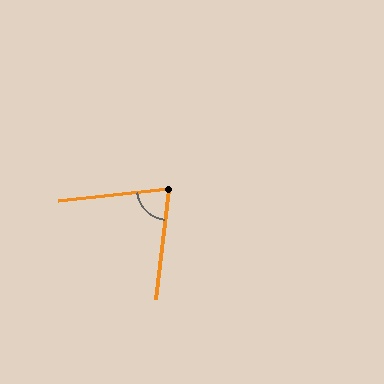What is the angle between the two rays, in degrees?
Approximately 76 degrees.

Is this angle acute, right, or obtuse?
It is acute.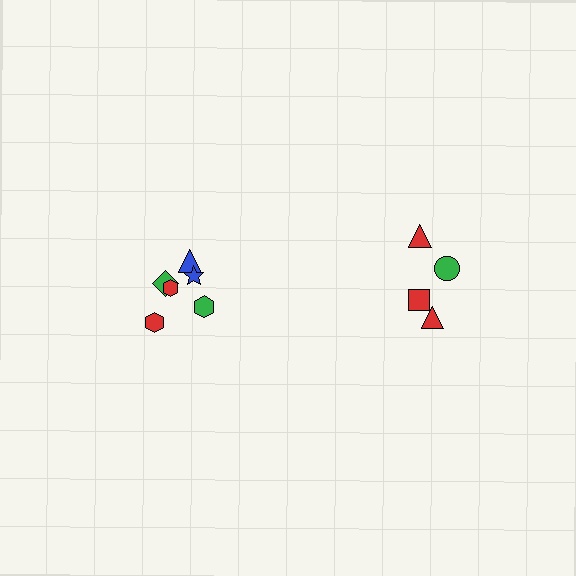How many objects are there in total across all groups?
There are 10 objects.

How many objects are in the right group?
There are 4 objects.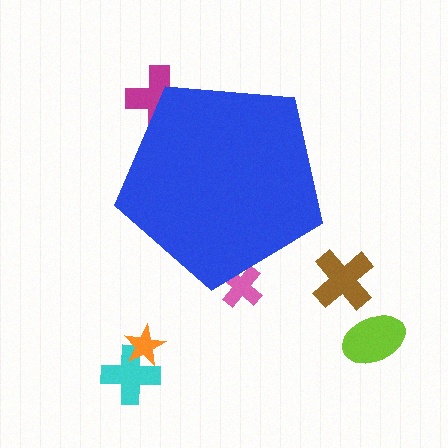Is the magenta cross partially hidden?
Yes, the magenta cross is partially hidden behind the blue pentagon.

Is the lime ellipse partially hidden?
No, the lime ellipse is fully visible.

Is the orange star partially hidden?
No, the orange star is fully visible.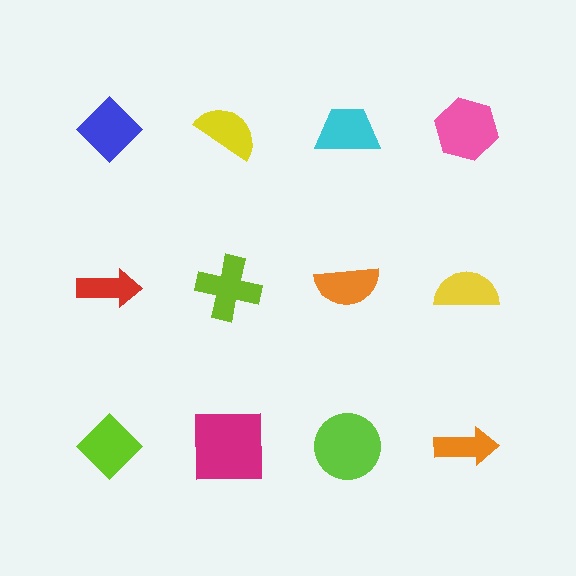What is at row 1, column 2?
A yellow semicircle.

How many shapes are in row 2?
4 shapes.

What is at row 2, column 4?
A yellow semicircle.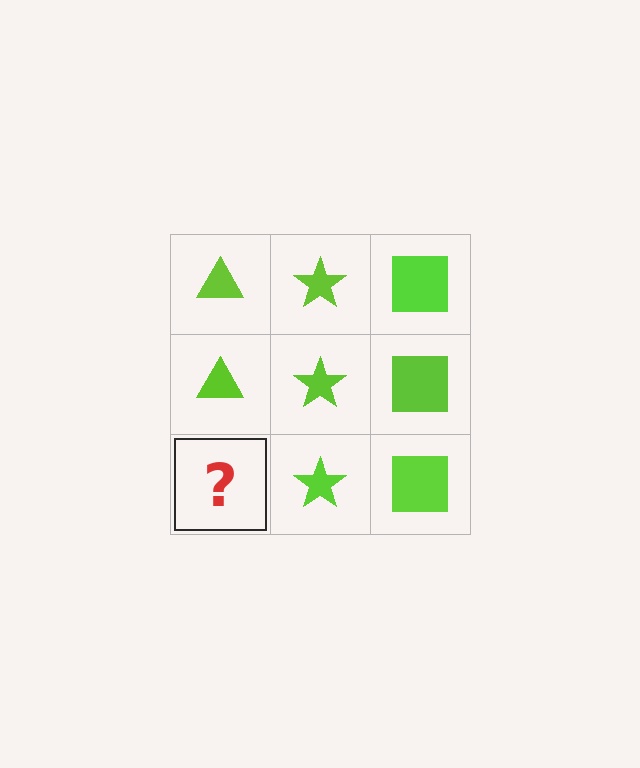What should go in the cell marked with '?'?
The missing cell should contain a lime triangle.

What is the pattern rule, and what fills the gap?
The rule is that each column has a consistent shape. The gap should be filled with a lime triangle.